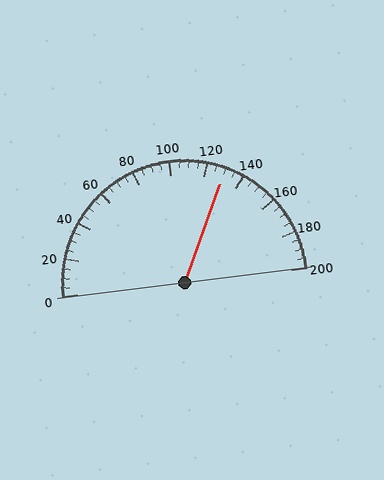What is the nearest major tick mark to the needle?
The nearest major tick mark is 120.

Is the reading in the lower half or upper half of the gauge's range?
The reading is in the upper half of the range (0 to 200).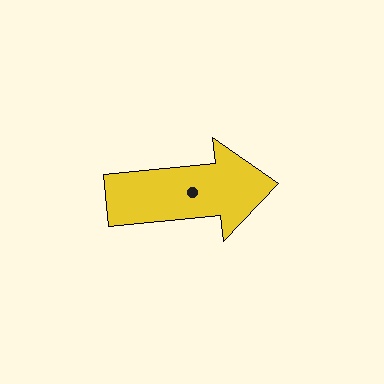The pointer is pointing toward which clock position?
Roughly 3 o'clock.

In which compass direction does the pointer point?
East.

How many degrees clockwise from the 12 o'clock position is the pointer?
Approximately 84 degrees.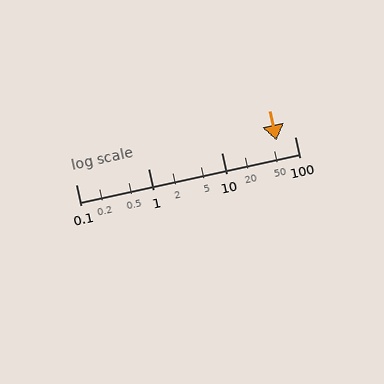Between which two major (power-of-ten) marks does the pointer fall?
The pointer is between 10 and 100.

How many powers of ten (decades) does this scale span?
The scale spans 3 decades, from 0.1 to 100.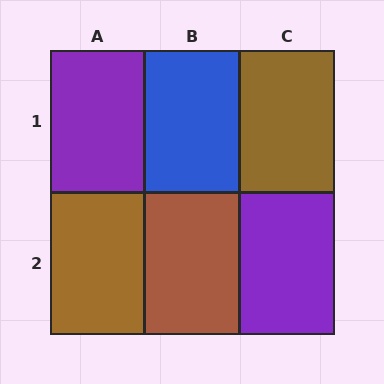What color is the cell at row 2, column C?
Purple.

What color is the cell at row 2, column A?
Brown.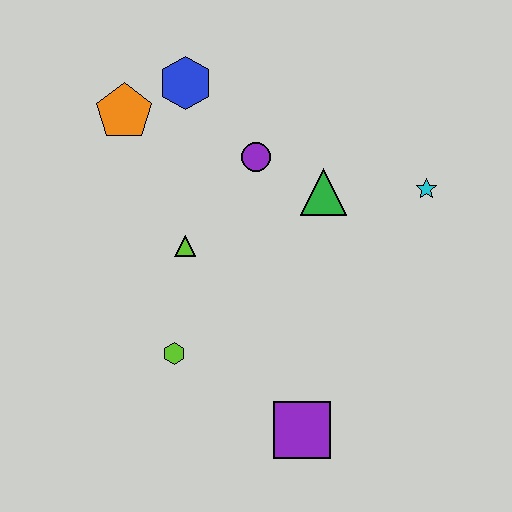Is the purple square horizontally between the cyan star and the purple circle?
Yes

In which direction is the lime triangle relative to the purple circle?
The lime triangle is below the purple circle.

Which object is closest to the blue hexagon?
The orange pentagon is closest to the blue hexagon.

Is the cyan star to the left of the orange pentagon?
No